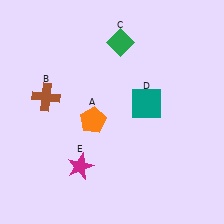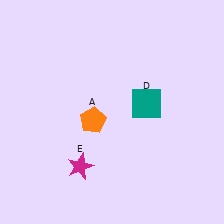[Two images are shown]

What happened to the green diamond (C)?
The green diamond (C) was removed in Image 2. It was in the top-right area of Image 1.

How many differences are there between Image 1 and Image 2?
There are 2 differences between the two images.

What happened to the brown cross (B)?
The brown cross (B) was removed in Image 2. It was in the top-left area of Image 1.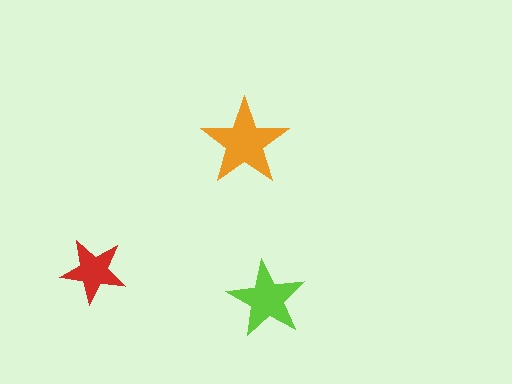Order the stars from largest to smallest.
the orange one, the lime one, the red one.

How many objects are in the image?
There are 3 objects in the image.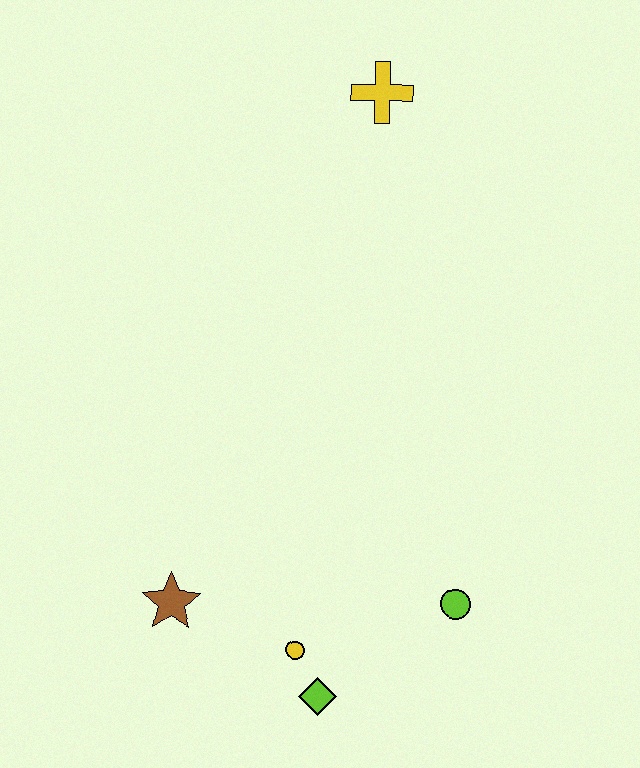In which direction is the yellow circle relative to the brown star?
The yellow circle is to the right of the brown star.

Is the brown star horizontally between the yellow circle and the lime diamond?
No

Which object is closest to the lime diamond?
The yellow circle is closest to the lime diamond.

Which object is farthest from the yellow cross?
The lime diamond is farthest from the yellow cross.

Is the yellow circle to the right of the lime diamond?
No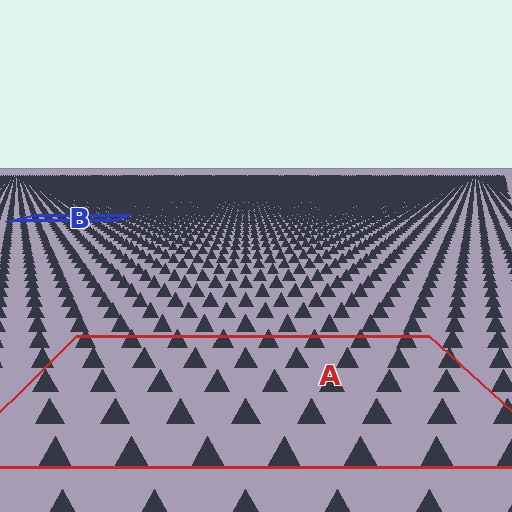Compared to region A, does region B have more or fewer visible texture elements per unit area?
Region B has more texture elements per unit area — they are packed more densely because it is farther away.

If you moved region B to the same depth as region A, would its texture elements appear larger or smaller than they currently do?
They would appear larger. At a closer depth, the same texture elements are projected at a bigger on-screen size.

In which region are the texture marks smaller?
The texture marks are smaller in region B, because it is farther away.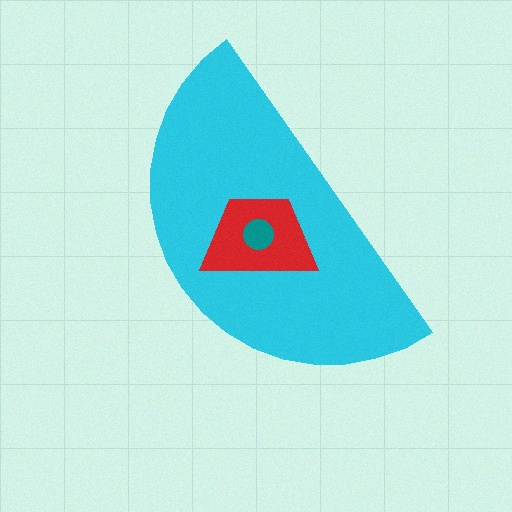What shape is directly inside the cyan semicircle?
The red trapezoid.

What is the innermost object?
The teal circle.